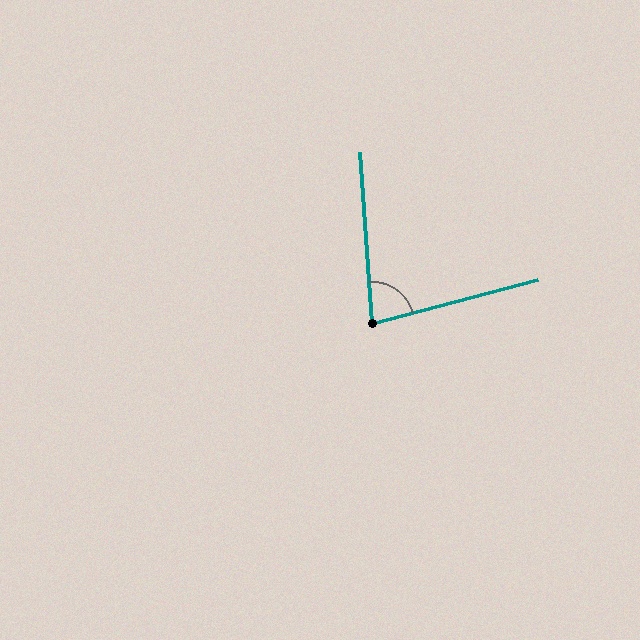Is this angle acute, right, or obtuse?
It is acute.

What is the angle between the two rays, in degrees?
Approximately 79 degrees.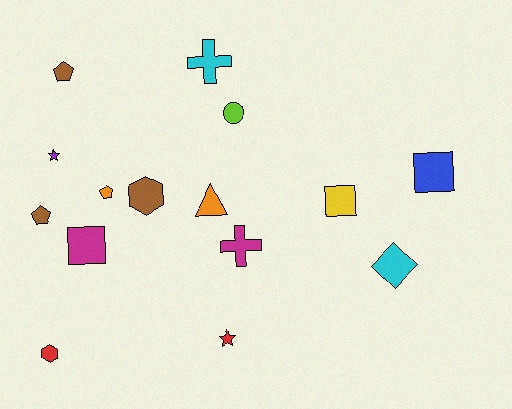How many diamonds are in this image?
There is 1 diamond.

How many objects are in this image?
There are 15 objects.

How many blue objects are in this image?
There is 1 blue object.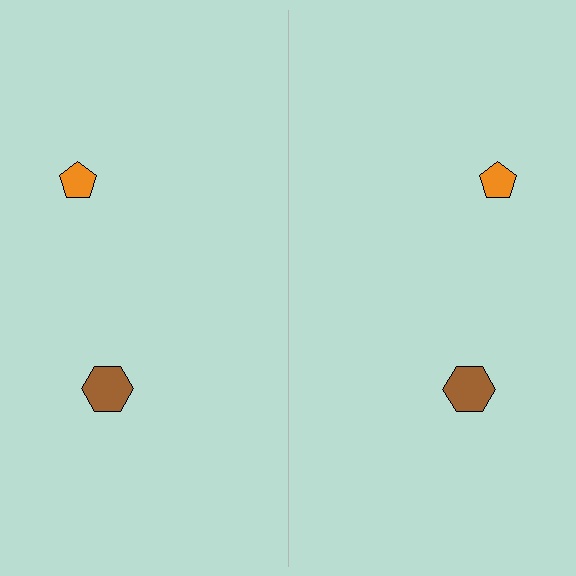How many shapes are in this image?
There are 4 shapes in this image.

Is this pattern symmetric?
Yes, this pattern has bilateral (reflection) symmetry.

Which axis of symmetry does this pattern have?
The pattern has a vertical axis of symmetry running through the center of the image.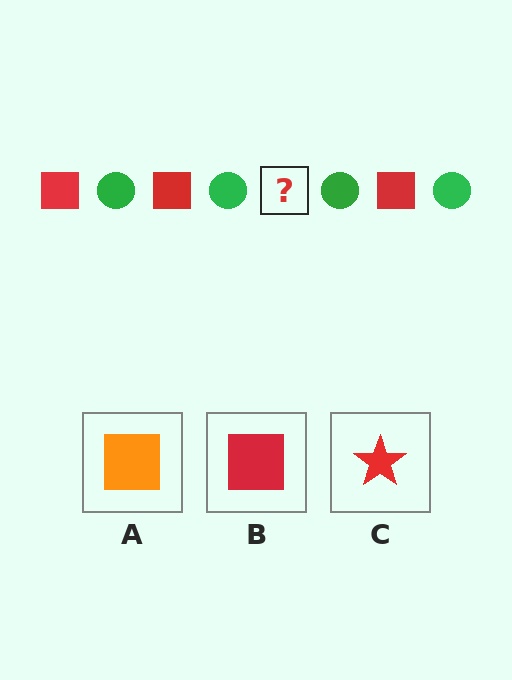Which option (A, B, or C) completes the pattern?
B.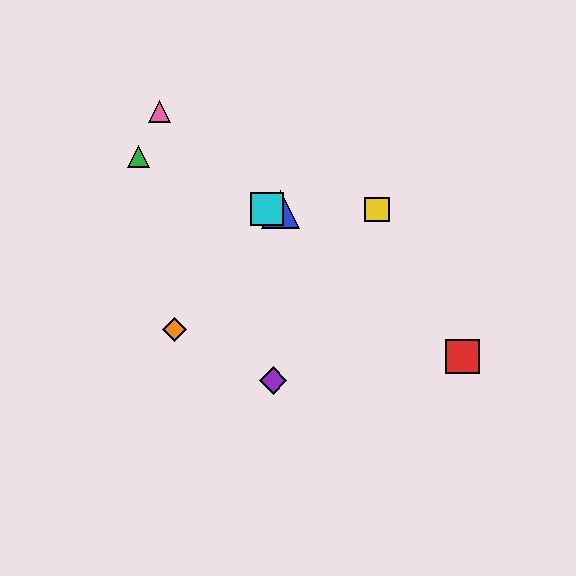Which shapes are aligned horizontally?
The blue triangle, the yellow square, the cyan square are aligned horizontally.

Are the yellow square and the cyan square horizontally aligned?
Yes, both are at y≈209.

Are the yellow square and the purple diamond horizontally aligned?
No, the yellow square is at y≈209 and the purple diamond is at y≈381.